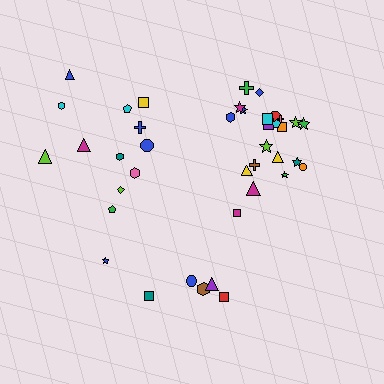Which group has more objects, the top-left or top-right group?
The top-right group.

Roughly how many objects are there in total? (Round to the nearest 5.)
Roughly 40 objects in total.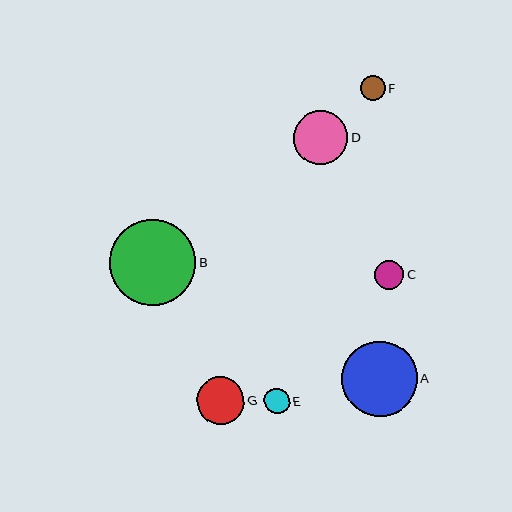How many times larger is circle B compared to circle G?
Circle B is approximately 1.8 times the size of circle G.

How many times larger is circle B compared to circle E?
Circle B is approximately 3.3 times the size of circle E.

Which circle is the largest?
Circle B is the largest with a size of approximately 86 pixels.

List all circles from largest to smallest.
From largest to smallest: B, A, D, G, C, E, F.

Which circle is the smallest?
Circle F is the smallest with a size of approximately 25 pixels.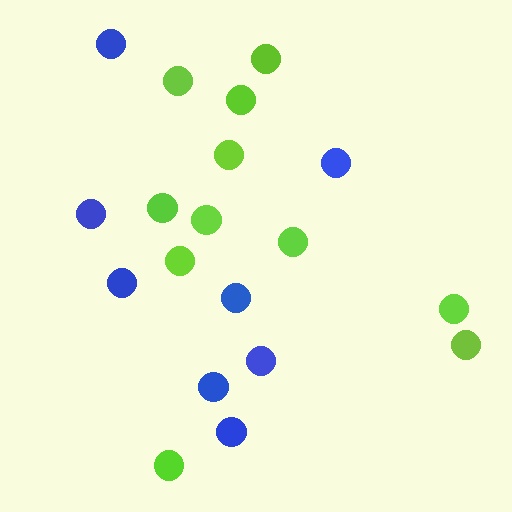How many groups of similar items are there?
There are 2 groups: one group of blue circles (8) and one group of lime circles (11).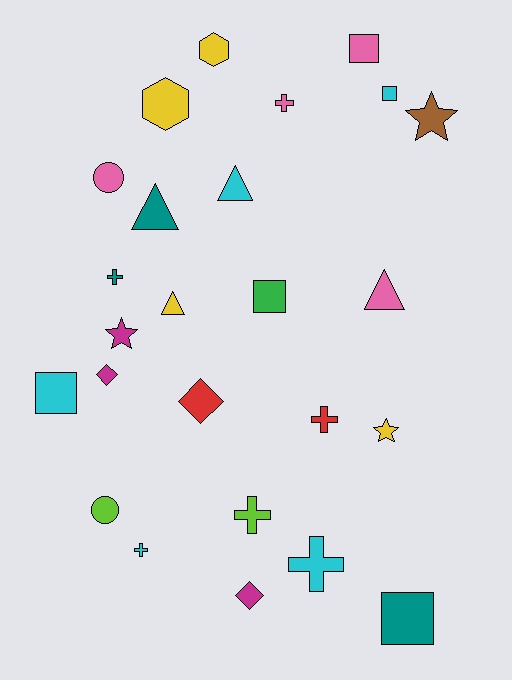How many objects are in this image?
There are 25 objects.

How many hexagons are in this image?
There are 2 hexagons.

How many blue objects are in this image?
There are no blue objects.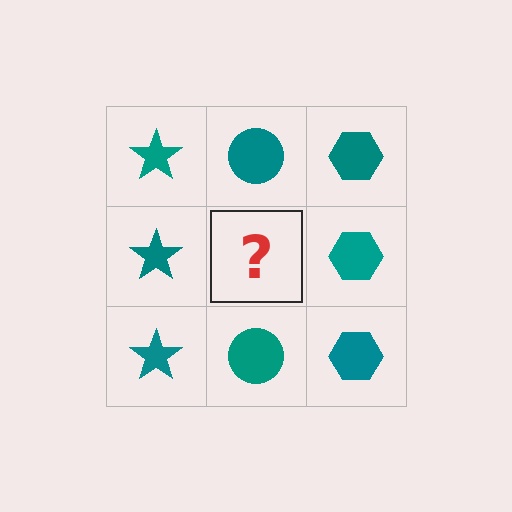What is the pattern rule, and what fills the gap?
The rule is that each column has a consistent shape. The gap should be filled with a teal circle.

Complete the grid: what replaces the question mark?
The question mark should be replaced with a teal circle.